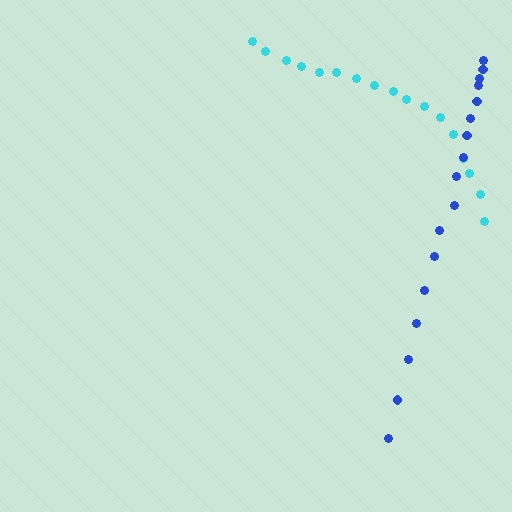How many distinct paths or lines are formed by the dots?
There are 2 distinct paths.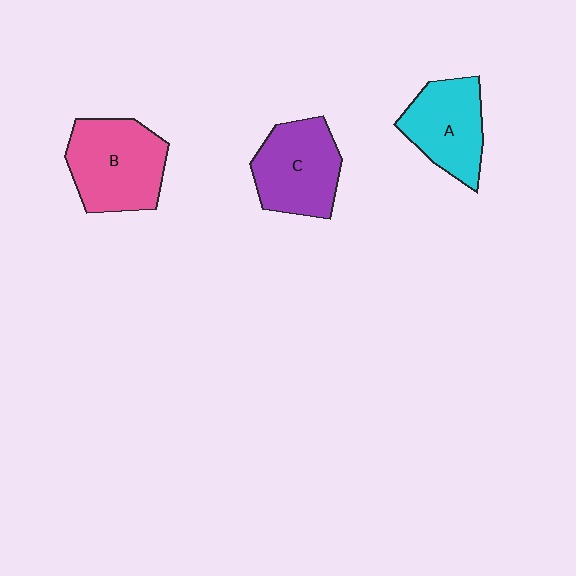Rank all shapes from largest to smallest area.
From largest to smallest: B (pink), C (purple), A (cyan).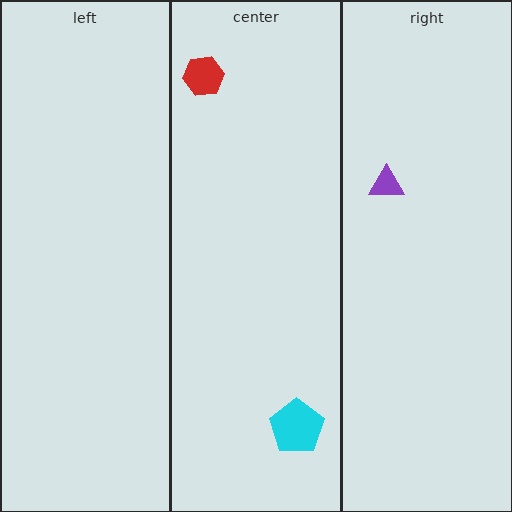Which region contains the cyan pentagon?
The center region.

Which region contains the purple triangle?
The right region.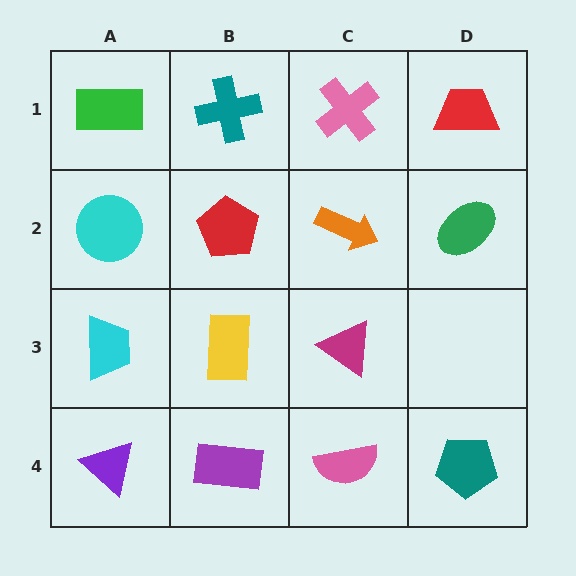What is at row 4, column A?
A purple triangle.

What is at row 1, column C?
A pink cross.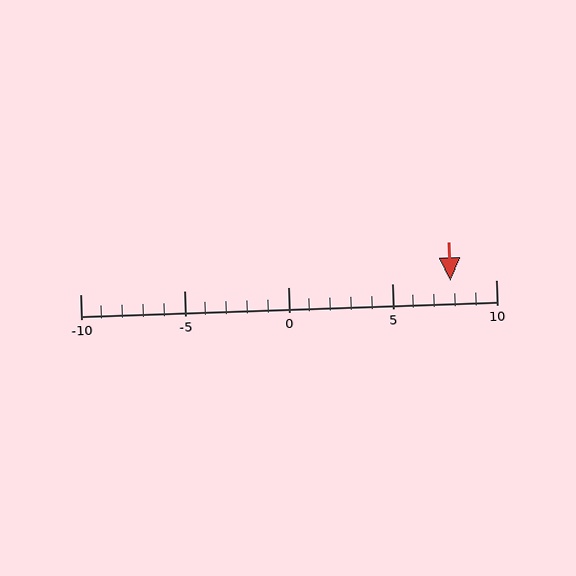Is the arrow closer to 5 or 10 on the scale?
The arrow is closer to 10.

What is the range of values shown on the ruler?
The ruler shows values from -10 to 10.